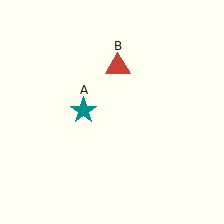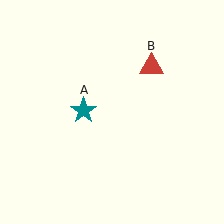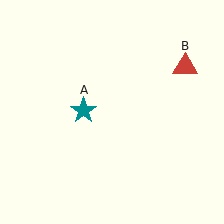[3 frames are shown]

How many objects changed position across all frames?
1 object changed position: red triangle (object B).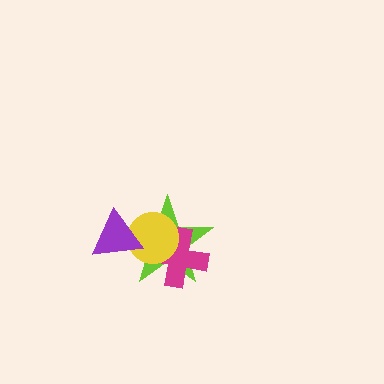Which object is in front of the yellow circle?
The purple triangle is in front of the yellow circle.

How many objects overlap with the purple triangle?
2 objects overlap with the purple triangle.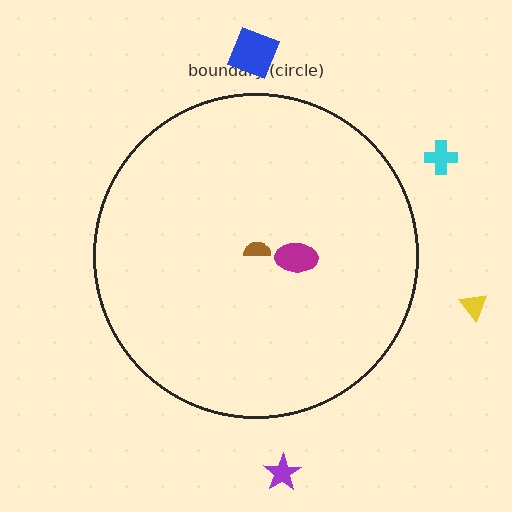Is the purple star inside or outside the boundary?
Outside.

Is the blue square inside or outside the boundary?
Outside.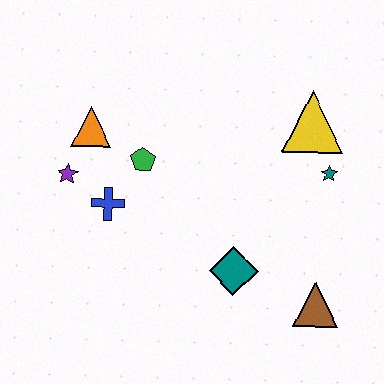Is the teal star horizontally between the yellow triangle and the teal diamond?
No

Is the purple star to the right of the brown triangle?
No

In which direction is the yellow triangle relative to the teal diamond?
The yellow triangle is above the teal diamond.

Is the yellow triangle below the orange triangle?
No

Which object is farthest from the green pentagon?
The brown triangle is farthest from the green pentagon.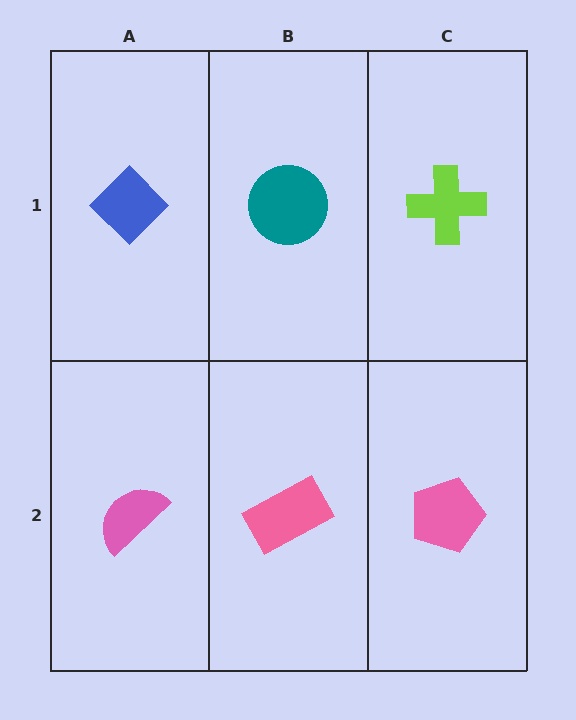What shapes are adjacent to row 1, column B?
A pink rectangle (row 2, column B), a blue diamond (row 1, column A), a lime cross (row 1, column C).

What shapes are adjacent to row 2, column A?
A blue diamond (row 1, column A), a pink rectangle (row 2, column B).